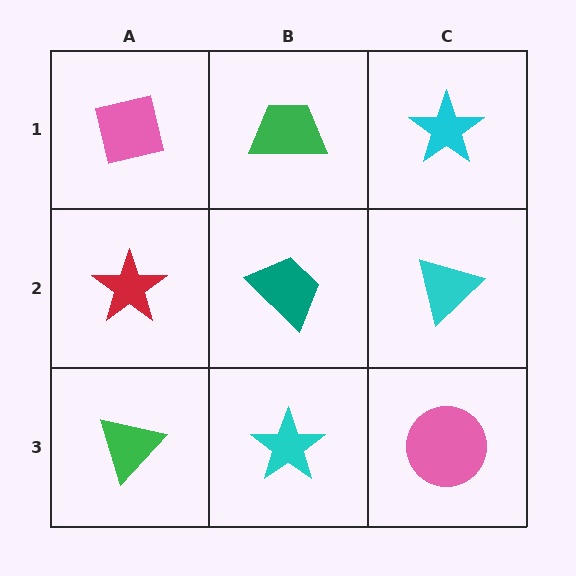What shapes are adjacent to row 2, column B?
A green trapezoid (row 1, column B), a cyan star (row 3, column B), a red star (row 2, column A), a cyan triangle (row 2, column C).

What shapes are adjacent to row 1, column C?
A cyan triangle (row 2, column C), a green trapezoid (row 1, column B).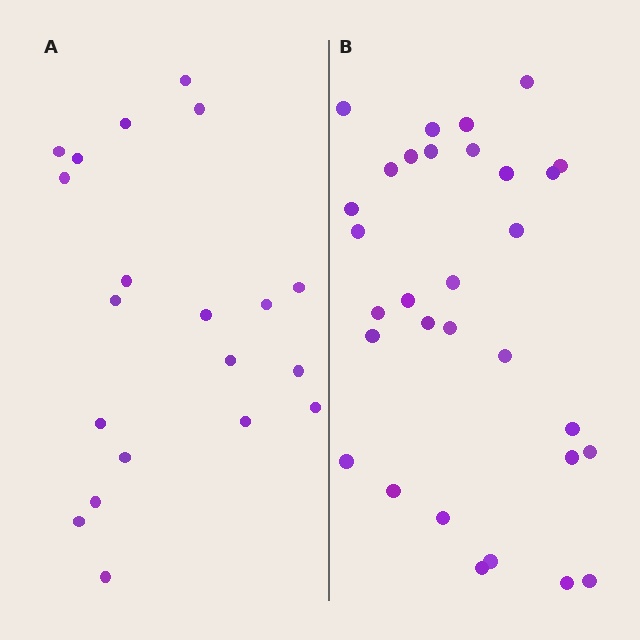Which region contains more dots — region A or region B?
Region B (the right region) has more dots.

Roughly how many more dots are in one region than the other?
Region B has roughly 12 or so more dots than region A.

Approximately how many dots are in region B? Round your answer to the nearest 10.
About 30 dots. (The exact count is 31, which rounds to 30.)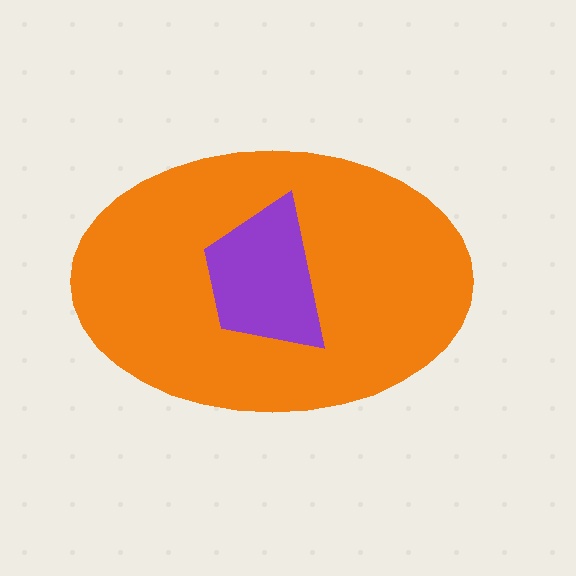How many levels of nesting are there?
2.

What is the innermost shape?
The purple trapezoid.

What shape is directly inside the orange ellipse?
The purple trapezoid.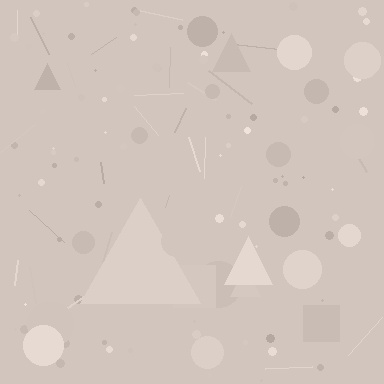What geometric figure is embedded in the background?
A triangle is embedded in the background.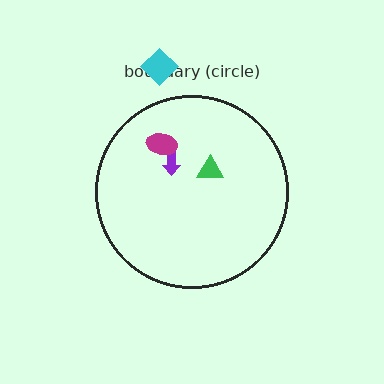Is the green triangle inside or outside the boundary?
Inside.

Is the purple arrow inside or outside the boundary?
Inside.